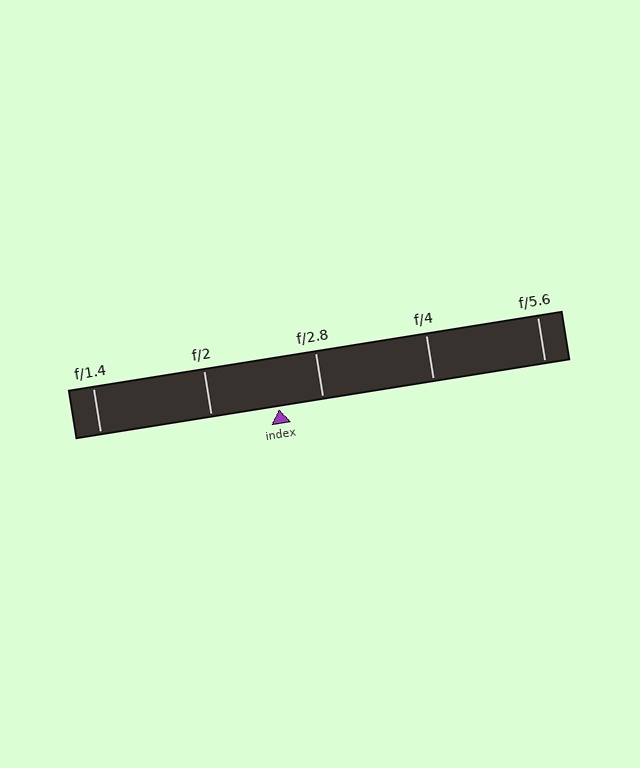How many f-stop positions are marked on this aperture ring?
There are 5 f-stop positions marked.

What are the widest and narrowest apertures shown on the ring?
The widest aperture shown is f/1.4 and the narrowest is f/5.6.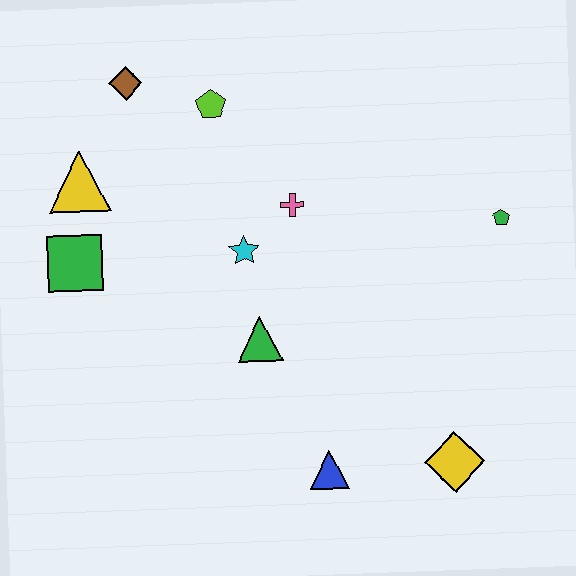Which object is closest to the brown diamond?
The lime pentagon is closest to the brown diamond.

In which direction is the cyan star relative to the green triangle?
The cyan star is above the green triangle.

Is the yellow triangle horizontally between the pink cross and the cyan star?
No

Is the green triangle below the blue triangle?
No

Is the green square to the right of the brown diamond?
No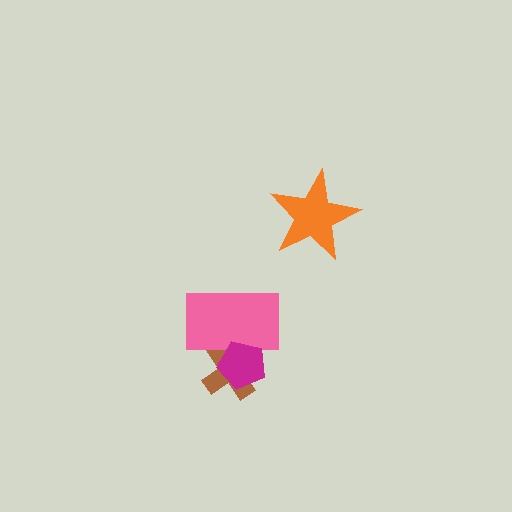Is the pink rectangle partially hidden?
Yes, it is partially covered by another shape.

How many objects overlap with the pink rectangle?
2 objects overlap with the pink rectangle.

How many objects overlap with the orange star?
0 objects overlap with the orange star.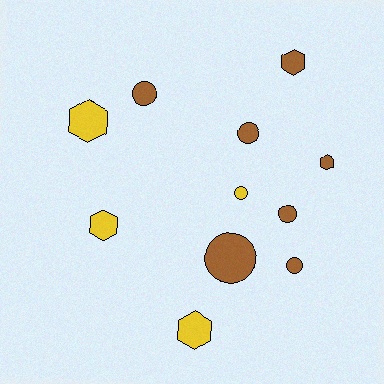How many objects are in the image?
There are 11 objects.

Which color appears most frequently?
Brown, with 7 objects.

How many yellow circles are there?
There is 1 yellow circle.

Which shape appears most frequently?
Circle, with 6 objects.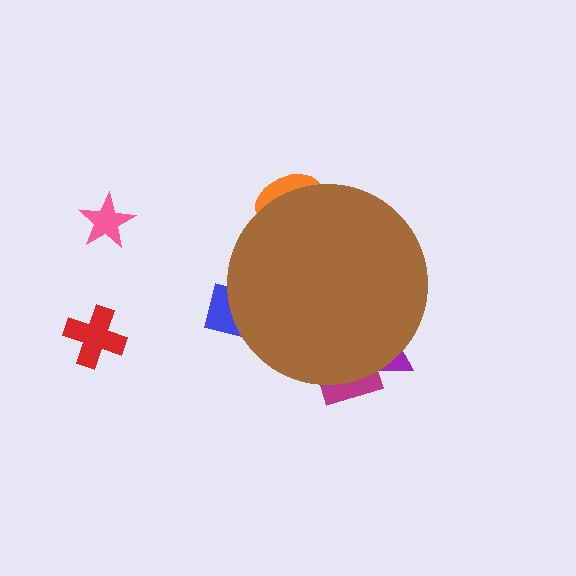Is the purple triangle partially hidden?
Yes, the purple triangle is partially hidden behind the brown circle.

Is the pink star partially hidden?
No, the pink star is fully visible.